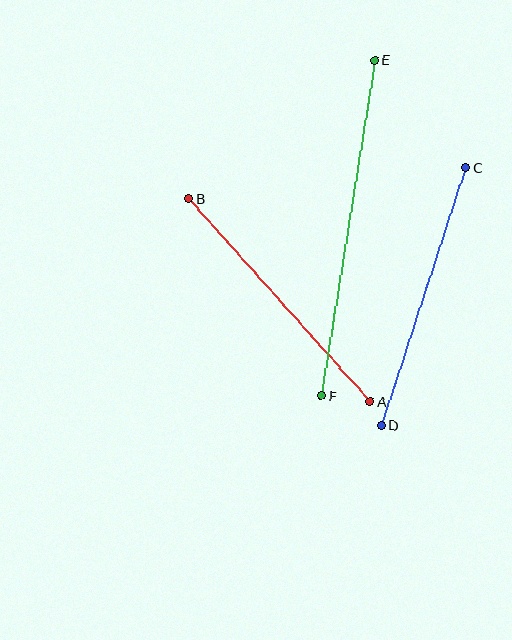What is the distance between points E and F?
The distance is approximately 340 pixels.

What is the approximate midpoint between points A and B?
The midpoint is at approximately (279, 300) pixels.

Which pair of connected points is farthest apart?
Points E and F are farthest apart.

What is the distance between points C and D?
The distance is approximately 272 pixels.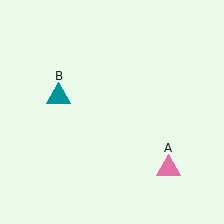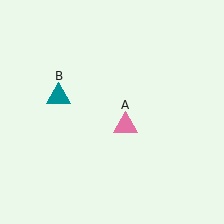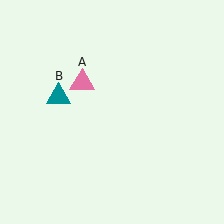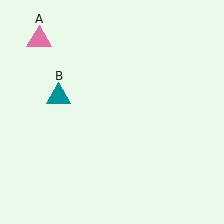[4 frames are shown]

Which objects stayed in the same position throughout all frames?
Teal triangle (object B) remained stationary.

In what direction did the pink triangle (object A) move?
The pink triangle (object A) moved up and to the left.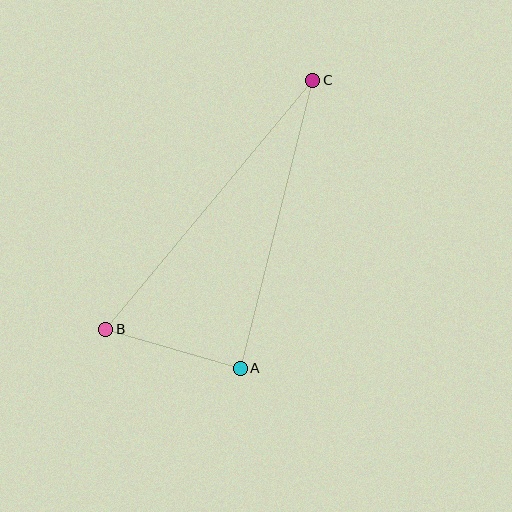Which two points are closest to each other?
Points A and B are closest to each other.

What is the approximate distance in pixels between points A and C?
The distance between A and C is approximately 297 pixels.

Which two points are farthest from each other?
Points B and C are farthest from each other.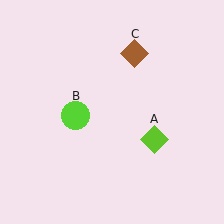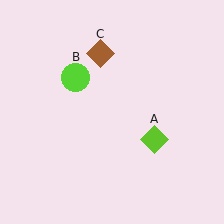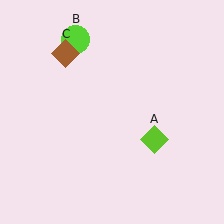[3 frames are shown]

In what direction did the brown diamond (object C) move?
The brown diamond (object C) moved left.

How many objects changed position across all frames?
2 objects changed position: lime circle (object B), brown diamond (object C).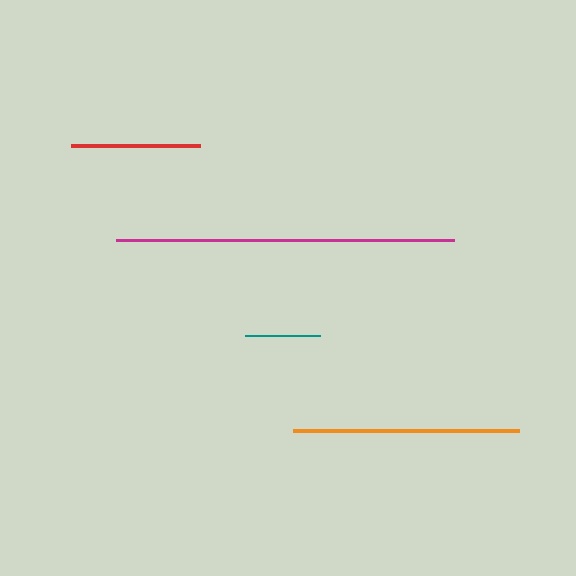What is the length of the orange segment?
The orange segment is approximately 226 pixels long.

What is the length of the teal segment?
The teal segment is approximately 75 pixels long.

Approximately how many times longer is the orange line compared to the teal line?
The orange line is approximately 3.0 times the length of the teal line.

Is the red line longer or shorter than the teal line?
The red line is longer than the teal line.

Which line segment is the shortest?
The teal line is the shortest at approximately 75 pixels.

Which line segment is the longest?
The magenta line is the longest at approximately 339 pixels.